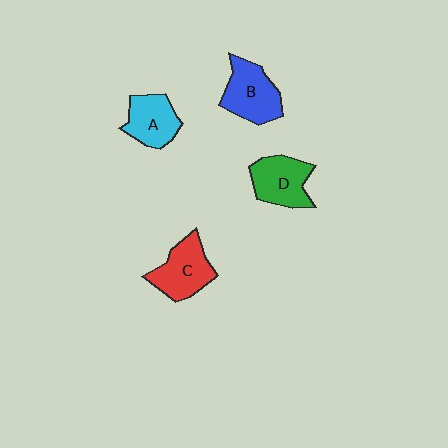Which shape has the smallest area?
Shape A (cyan).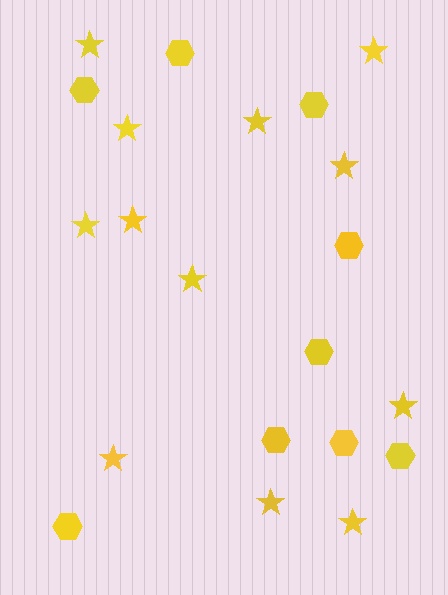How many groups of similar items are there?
There are 2 groups: one group of hexagons (9) and one group of stars (12).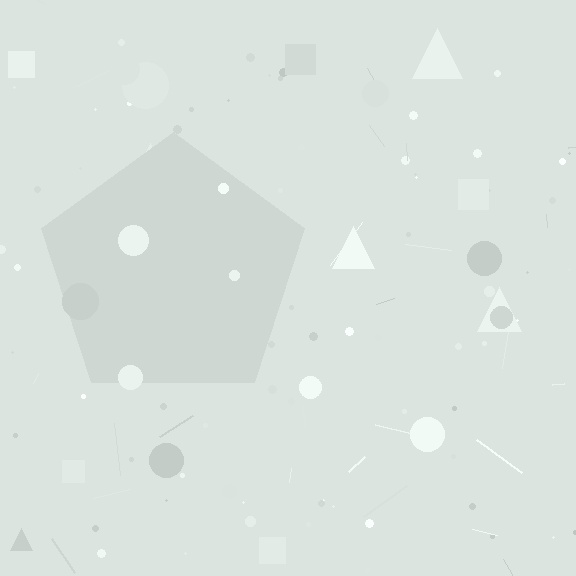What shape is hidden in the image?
A pentagon is hidden in the image.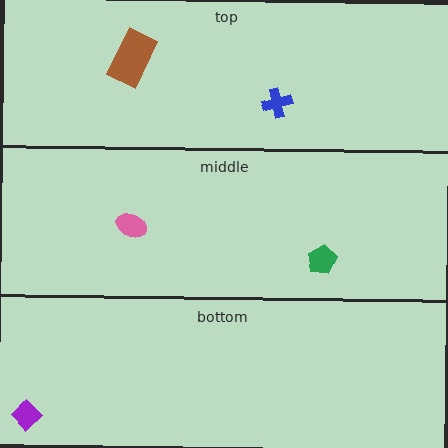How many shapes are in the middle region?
2.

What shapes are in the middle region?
The green pentagon, the pink ellipse.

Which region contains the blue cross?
The top region.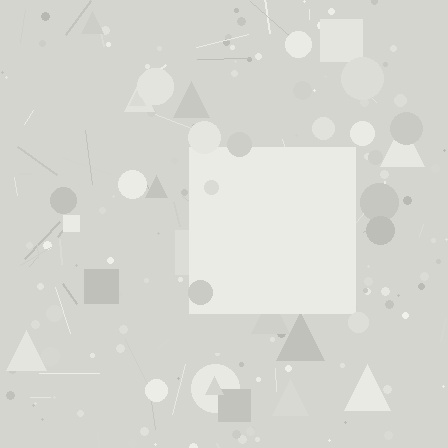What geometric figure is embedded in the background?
A square is embedded in the background.